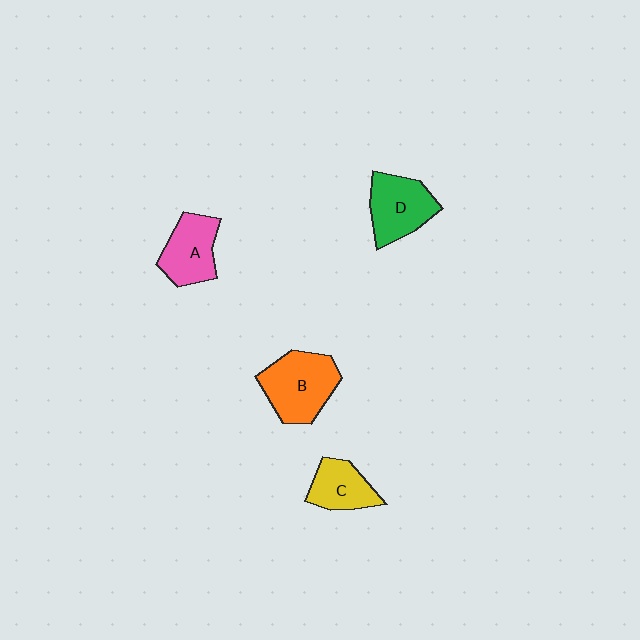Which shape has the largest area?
Shape B (orange).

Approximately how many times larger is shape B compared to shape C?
Approximately 1.6 times.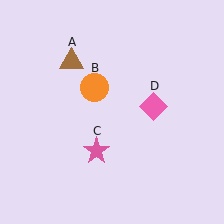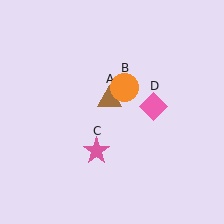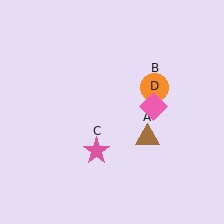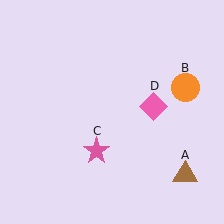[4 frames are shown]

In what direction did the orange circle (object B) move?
The orange circle (object B) moved right.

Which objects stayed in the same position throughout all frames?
Pink star (object C) and pink diamond (object D) remained stationary.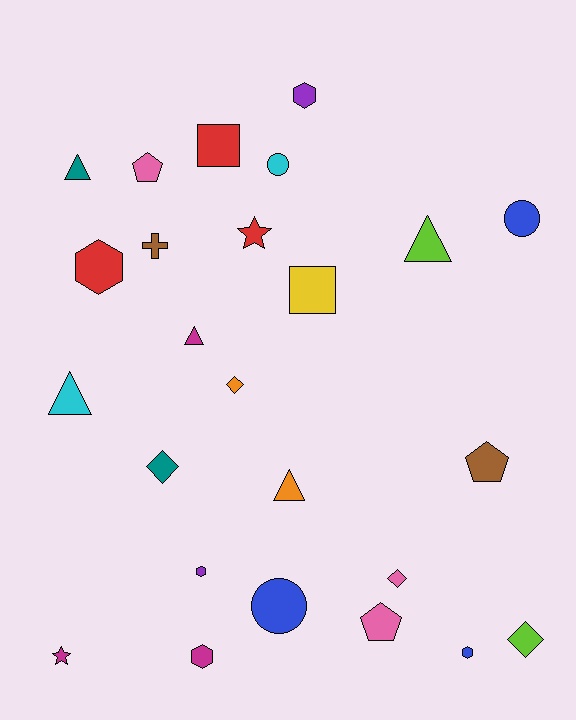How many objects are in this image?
There are 25 objects.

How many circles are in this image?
There are 3 circles.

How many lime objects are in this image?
There are 2 lime objects.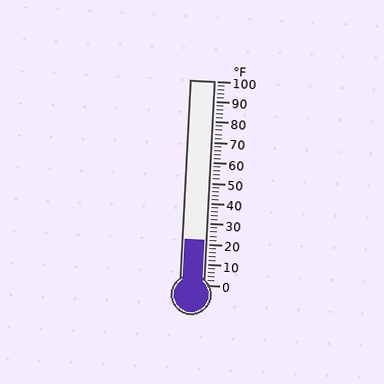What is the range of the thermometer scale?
The thermometer scale ranges from 0°F to 100°F.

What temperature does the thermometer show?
The thermometer shows approximately 22°F.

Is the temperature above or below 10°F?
The temperature is above 10°F.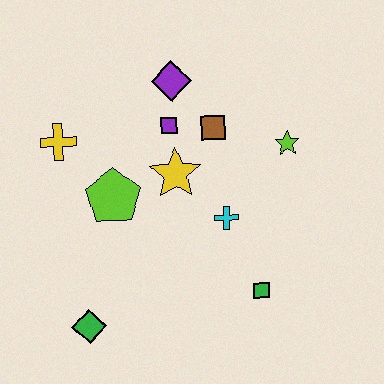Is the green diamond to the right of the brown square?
No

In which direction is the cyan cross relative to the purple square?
The cyan cross is below the purple square.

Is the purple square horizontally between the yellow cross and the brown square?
Yes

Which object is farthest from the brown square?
The green diamond is farthest from the brown square.